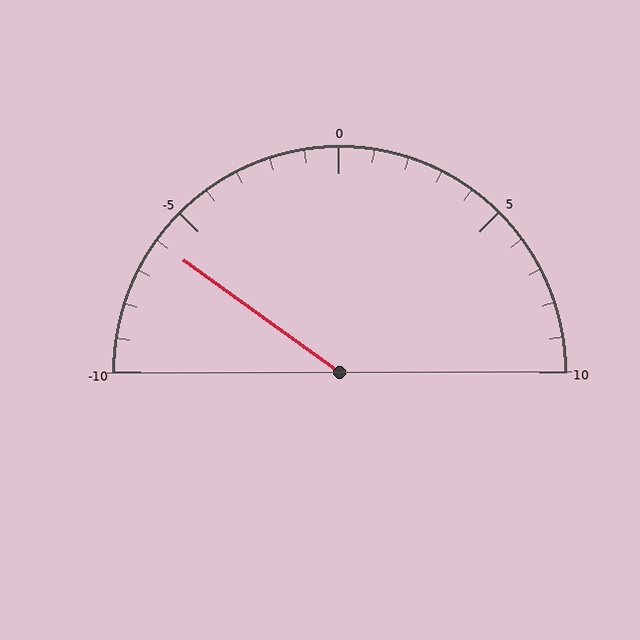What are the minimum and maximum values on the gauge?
The gauge ranges from -10 to 10.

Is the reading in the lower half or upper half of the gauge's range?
The reading is in the lower half of the range (-10 to 10).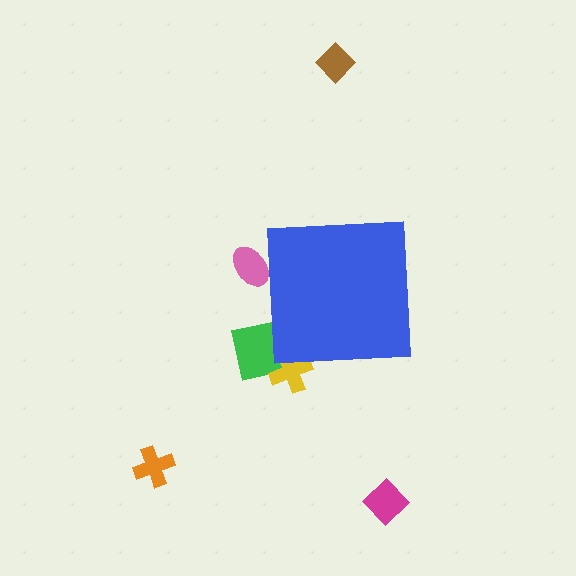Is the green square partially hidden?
Yes, the green square is partially hidden behind the blue square.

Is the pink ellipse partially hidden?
Yes, the pink ellipse is partially hidden behind the blue square.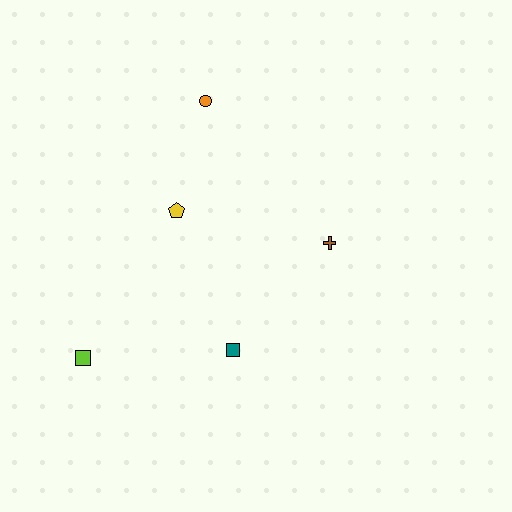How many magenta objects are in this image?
There are no magenta objects.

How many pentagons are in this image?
There is 1 pentagon.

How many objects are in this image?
There are 5 objects.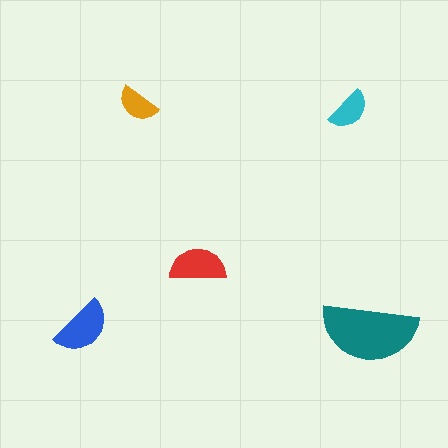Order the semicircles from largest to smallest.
the teal one, the blue one, the red one, the cyan one, the orange one.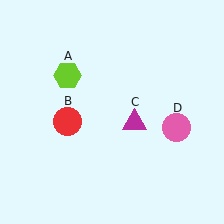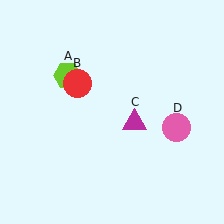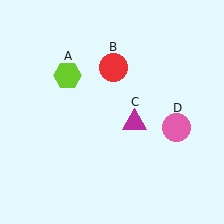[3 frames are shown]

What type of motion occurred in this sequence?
The red circle (object B) rotated clockwise around the center of the scene.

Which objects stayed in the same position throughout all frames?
Lime hexagon (object A) and magenta triangle (object C) and pink circle (object D) remained stationary.